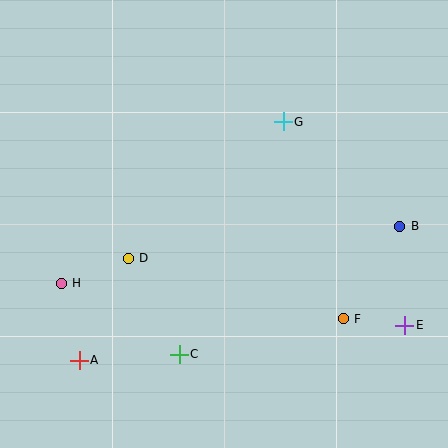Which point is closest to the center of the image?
Point D at (128, 258) is closest to the center.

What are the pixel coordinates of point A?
Point A is at (79, 360).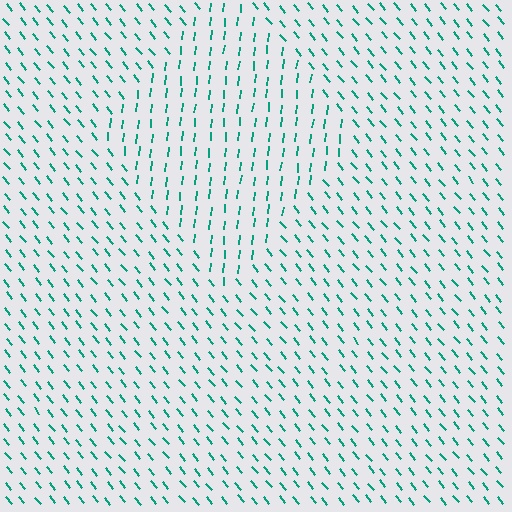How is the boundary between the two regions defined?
The boundary is defined purely by a change in line orientation (approximately 45 degrees difference). All lines are the same color and thickness.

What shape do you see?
I see a diamond.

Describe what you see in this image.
The image is filled with small teal line segments. A diamond region in the image has lines oriented differently from the surrounding lines, creating a visible texture boundary.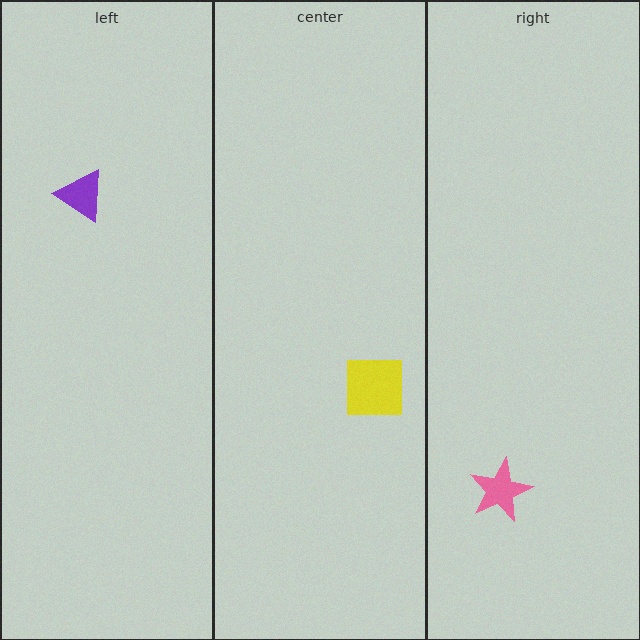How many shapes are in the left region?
1.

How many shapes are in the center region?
1.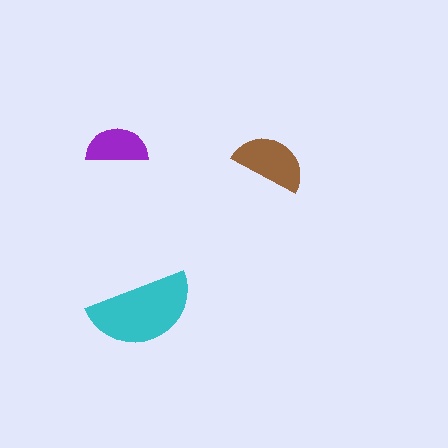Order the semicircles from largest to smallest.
the cyan one, the brown one, the purple one.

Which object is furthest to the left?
The purple semicircle is leftmost.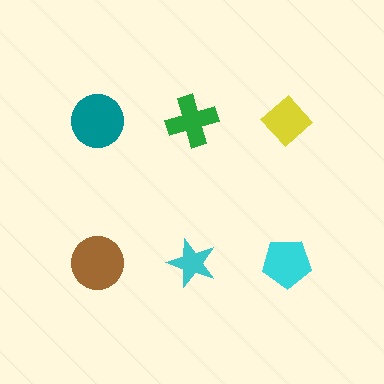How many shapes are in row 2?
3 shapes.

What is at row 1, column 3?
A yellow diamond.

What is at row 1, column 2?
A green cross.